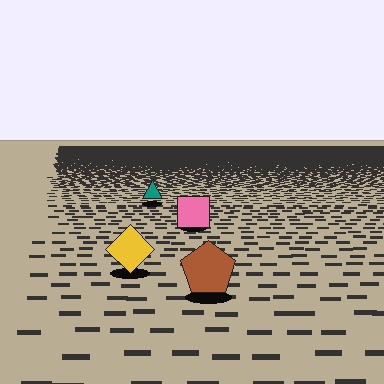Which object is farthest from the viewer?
The teal triangle is farthest from the viewer. It appears smaller and the ground texture around it is denser.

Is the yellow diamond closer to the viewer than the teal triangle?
Yes. The yellow diamond is closer — you can tell from the texture gradient: the ground texture is coarser near it.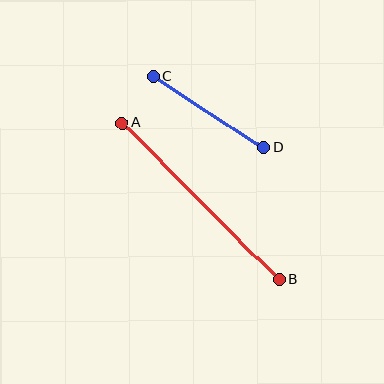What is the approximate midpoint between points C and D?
The midpoint is at approximately (208, 112) pixels.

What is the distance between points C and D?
The distance is approximately 131 pixels.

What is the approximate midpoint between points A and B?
The midpoint is at approximately (200, 201) pixels.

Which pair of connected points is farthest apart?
Points A and B are farthest apart.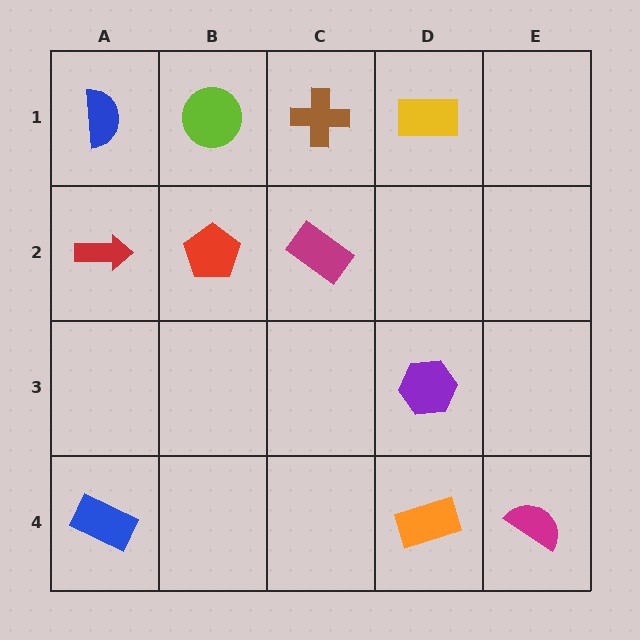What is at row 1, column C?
A brown cross.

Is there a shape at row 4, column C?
No, that cell is empty.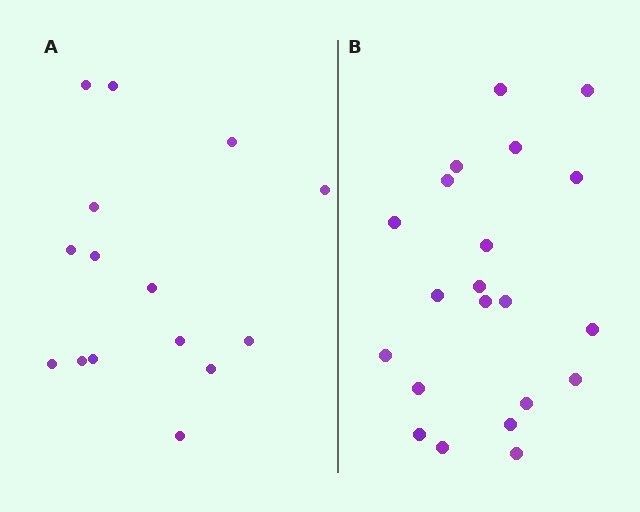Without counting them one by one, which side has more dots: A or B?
Region B (the right region) has more dots.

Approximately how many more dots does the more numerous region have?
Region B has about 6 more dots than region A.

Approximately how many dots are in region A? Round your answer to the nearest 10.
About 20 dots. (The exact count is 15, which rounds to 20.)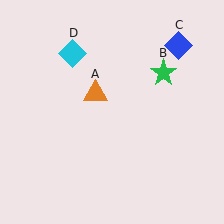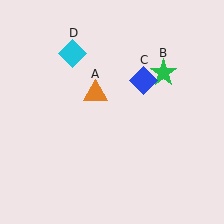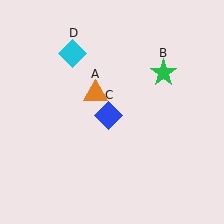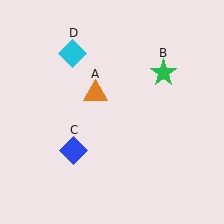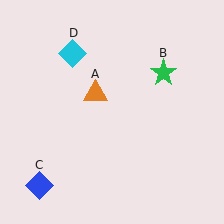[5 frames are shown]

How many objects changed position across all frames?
1 object changed position: blue diamond (object C).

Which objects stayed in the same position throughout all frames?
Orange triangle (object A) and green star (object B) and cyan diamond (object D) remained stationary.